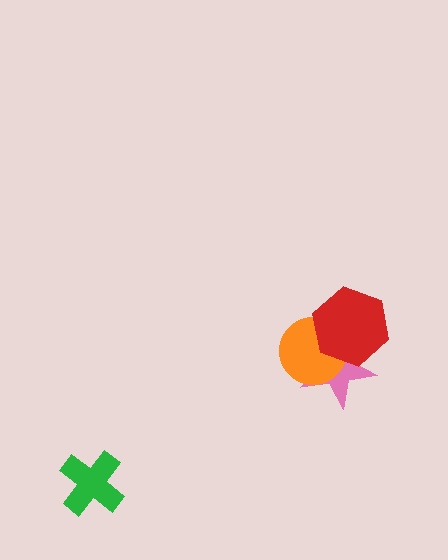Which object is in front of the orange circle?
The red hexagon is in front of the orange circle.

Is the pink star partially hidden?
Yes, it is partially covered by another shape.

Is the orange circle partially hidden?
Yes, it is partially covered by another shape.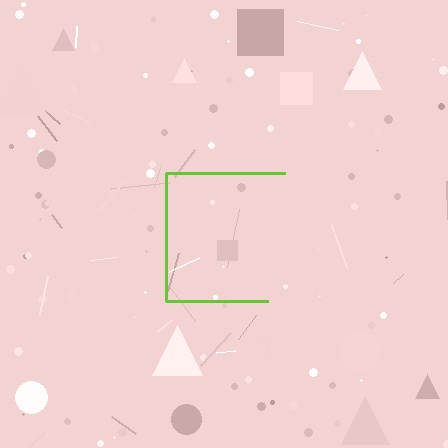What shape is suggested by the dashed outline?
The dashed outline suggests a square.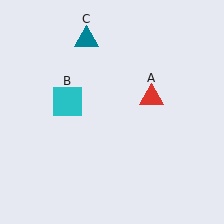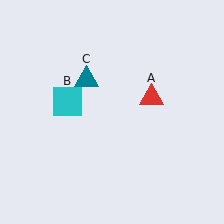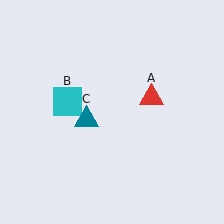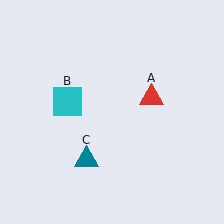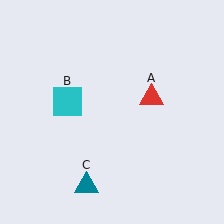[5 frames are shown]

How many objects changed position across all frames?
1 object changed position: teal triangle (object C).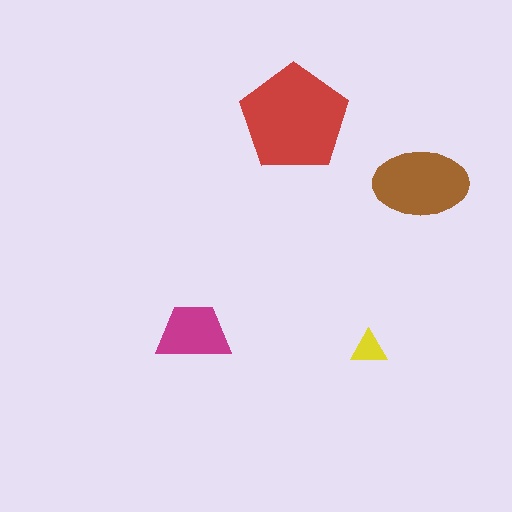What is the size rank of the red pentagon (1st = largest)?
1st.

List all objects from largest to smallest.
The red pentagon, the brown ellipse, the magenta trapezoid, the yellow triangle.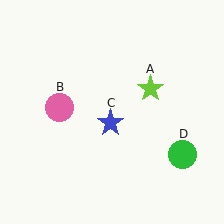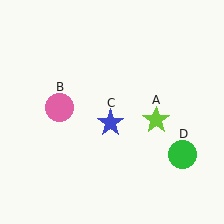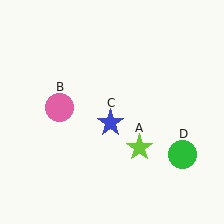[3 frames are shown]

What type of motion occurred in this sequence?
The lime star (object A) rotated clockwise around the center of the scene.